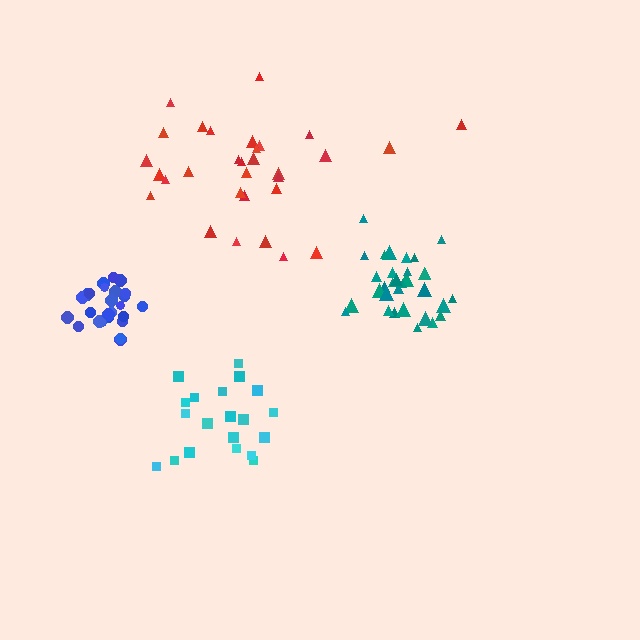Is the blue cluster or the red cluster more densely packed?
Blue.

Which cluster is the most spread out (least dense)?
Red.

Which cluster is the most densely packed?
Blue.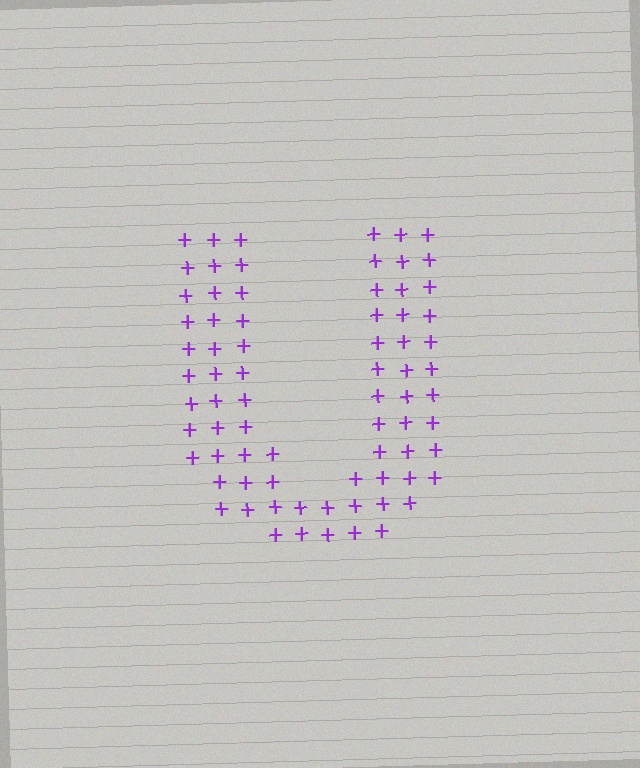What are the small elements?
The small elements are plus signs.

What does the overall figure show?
The overall figure shows the letter U.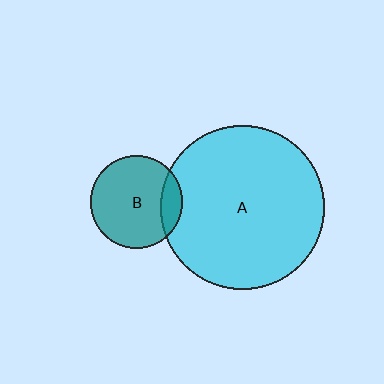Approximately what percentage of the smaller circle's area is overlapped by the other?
Approximately 15%.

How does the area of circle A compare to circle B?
Approximately 3.1 times.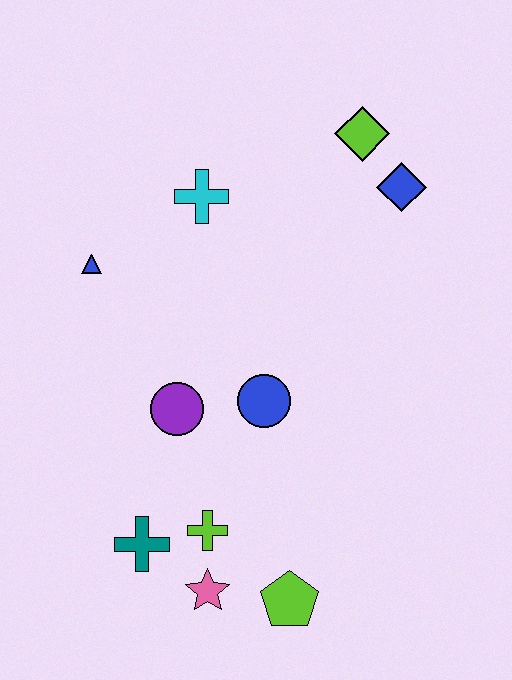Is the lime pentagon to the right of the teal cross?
Yes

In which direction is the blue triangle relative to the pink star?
The blue triangle is above the pink star.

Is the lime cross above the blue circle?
No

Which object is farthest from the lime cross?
The lime diamond is farthest from the lime cross.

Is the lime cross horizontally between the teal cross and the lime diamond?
Yes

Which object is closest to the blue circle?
The purple circle is closest to the blue circle.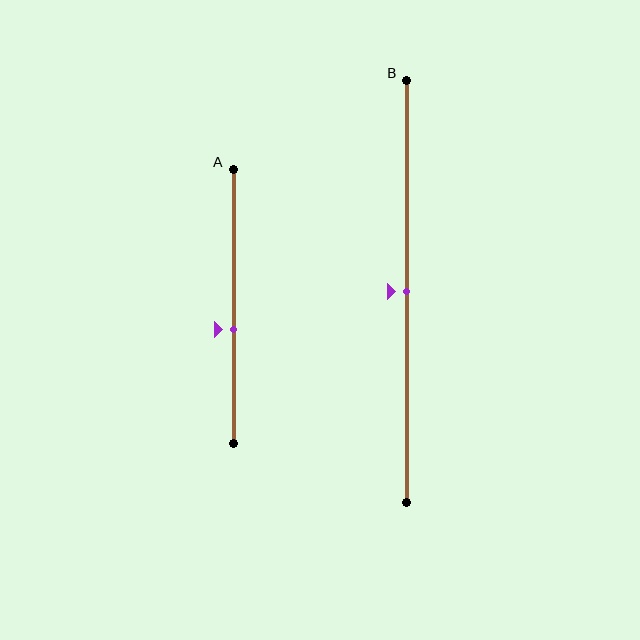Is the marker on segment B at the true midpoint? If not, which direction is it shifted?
Yes, the marker on segment B is at the true midpoint.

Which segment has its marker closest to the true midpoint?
Segment B has its marker closest to the true midpoint.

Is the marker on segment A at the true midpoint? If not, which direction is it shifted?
No, the marker on segment A is shifted downward by about 8% of the segment length.